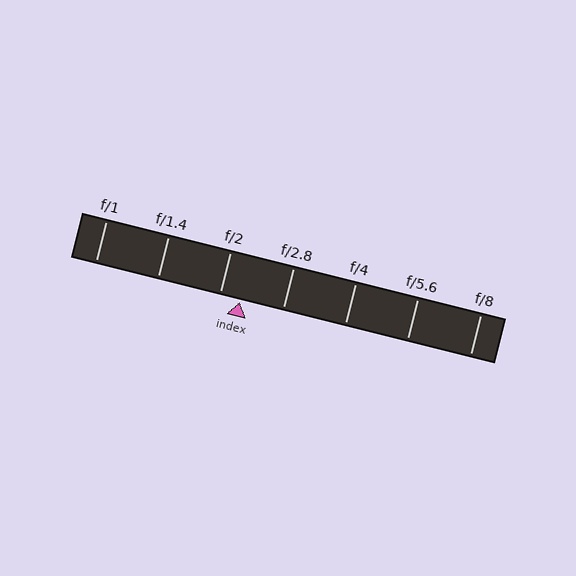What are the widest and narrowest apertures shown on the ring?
The widest aperture shown is f/1 and the narrowest is f/8.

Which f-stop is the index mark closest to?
The index mark is closest to f/2.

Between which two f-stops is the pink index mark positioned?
The index mark is between f/2 and f/2.8.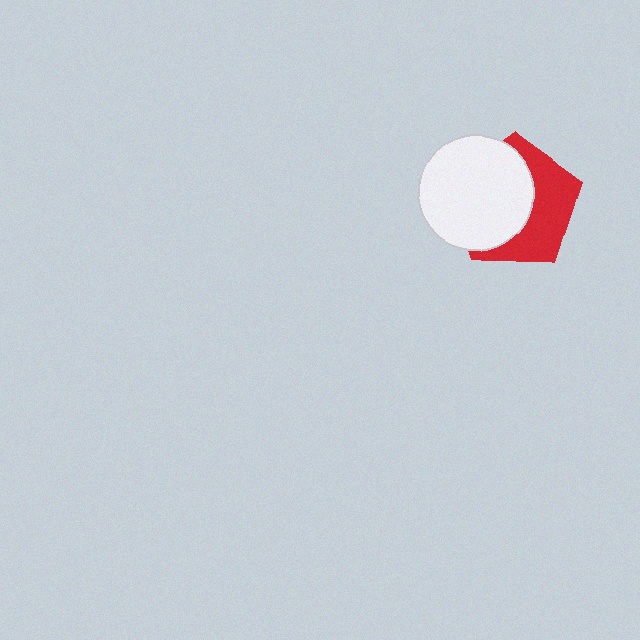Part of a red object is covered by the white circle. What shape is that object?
It is a pentagon.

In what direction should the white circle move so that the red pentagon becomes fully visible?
The white circle should move left. That is the shortest direction to clear the overlap and leave the red pentagon fully visible.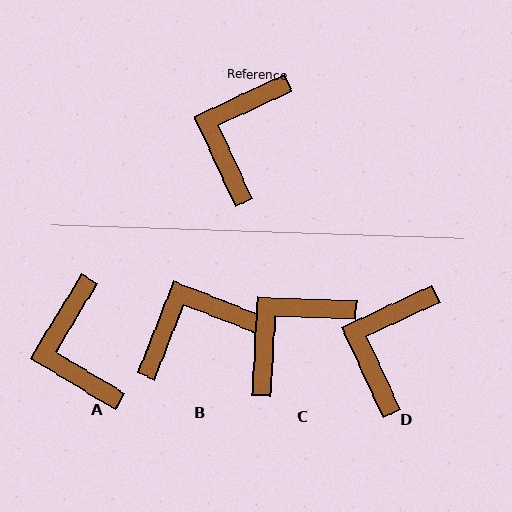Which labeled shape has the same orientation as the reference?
D.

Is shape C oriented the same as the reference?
No, it is off by about 28 degrees.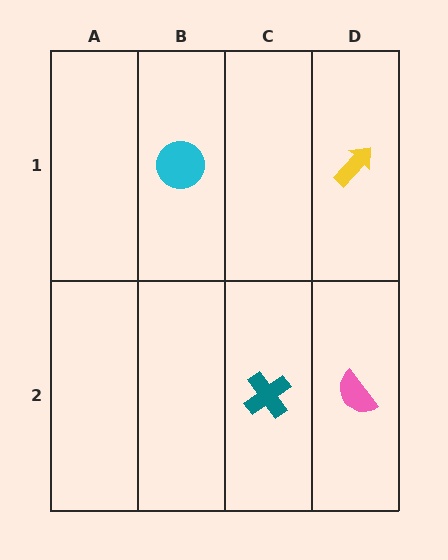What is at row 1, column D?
A yellow arrow.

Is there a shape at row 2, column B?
No, that cell is empty.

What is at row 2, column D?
A pink semicircle.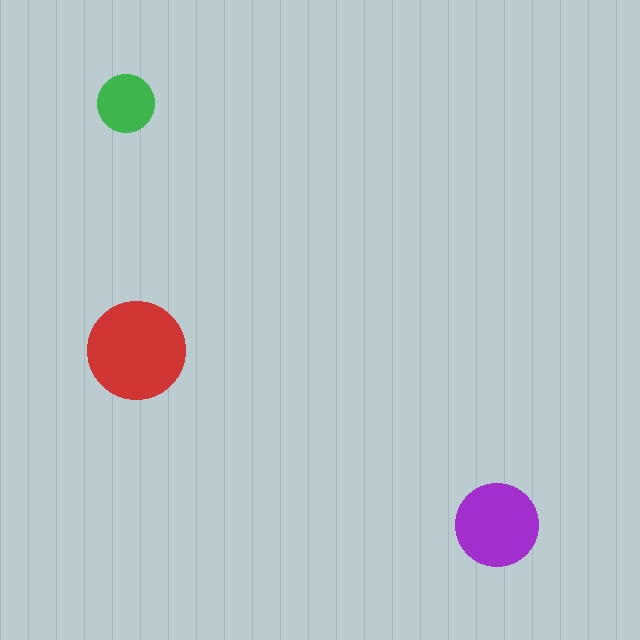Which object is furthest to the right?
The purple circle is rightmost.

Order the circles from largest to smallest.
the red one, the purple one, the green one.